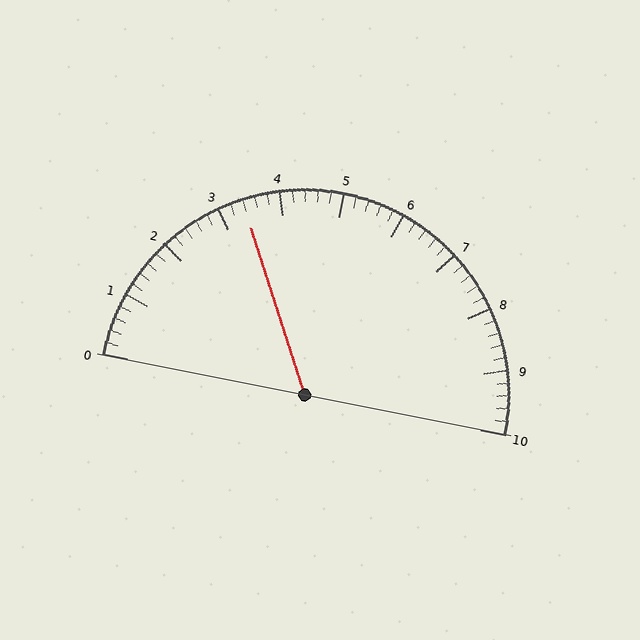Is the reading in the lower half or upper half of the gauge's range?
The reading is in the lower half of the range (0 to 10).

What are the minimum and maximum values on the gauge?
The gauge ranges from 0 to 10.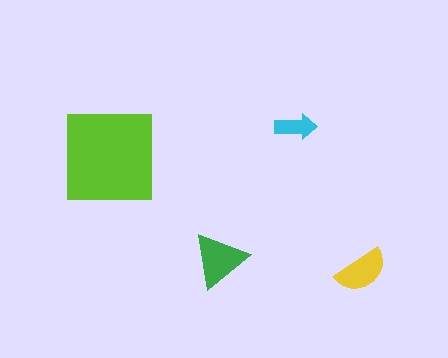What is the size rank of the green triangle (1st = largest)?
2nd.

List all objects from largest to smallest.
The lime square, the green triangle, the yellow semicircle, the cyan arrow.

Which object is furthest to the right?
The yellow semicircle is rightmost.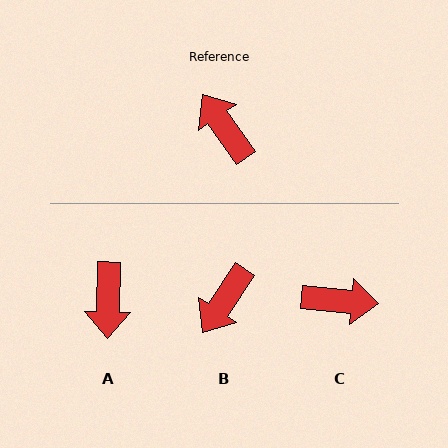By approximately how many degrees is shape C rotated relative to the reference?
Approximately 129 degrees clockwise.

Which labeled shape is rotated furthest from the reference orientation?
A, about 144 degrees away.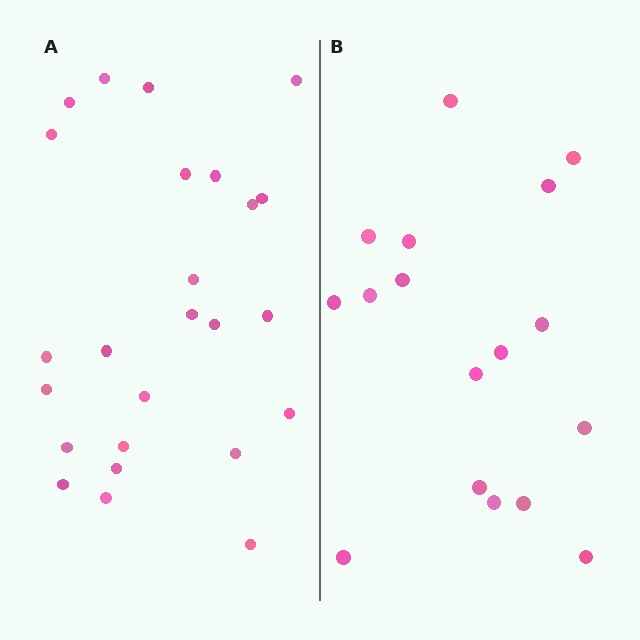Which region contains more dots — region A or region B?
Region A (the left region) has more dots.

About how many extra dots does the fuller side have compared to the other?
Region A has roughly 8 or so more dots than region B.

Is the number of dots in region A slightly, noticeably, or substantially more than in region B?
Region A has substantially more. The ratio is roughly 1.5 to 1.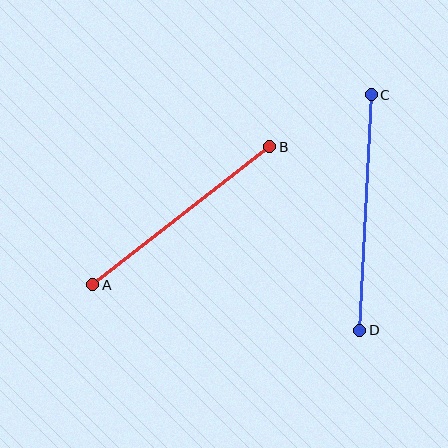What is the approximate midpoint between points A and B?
The midpoint is at approximately (181, 216) pixels.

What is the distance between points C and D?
The distance is approximately 236 pixels.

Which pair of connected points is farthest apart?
Points C and D are farthest apart.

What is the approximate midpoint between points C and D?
The midpoint is at approximately (365, 212) pixels.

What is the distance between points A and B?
The distance is approximately 224 pixels.